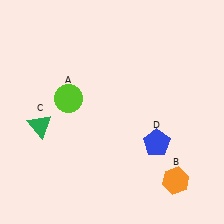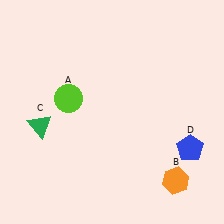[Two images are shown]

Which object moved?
The blue pentagon (D) moved right.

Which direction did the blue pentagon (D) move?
The blue pentagon (D) moved right.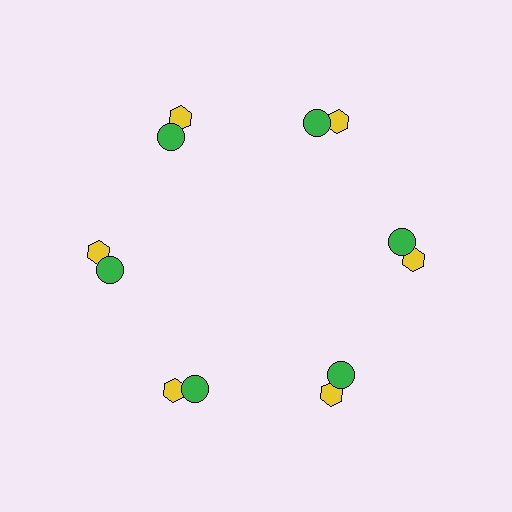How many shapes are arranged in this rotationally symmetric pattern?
There are 12 shapes, arranged in 6 groups of 2.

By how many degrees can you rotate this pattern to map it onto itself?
The pattern maps onto itself every 60 degrees of rotation.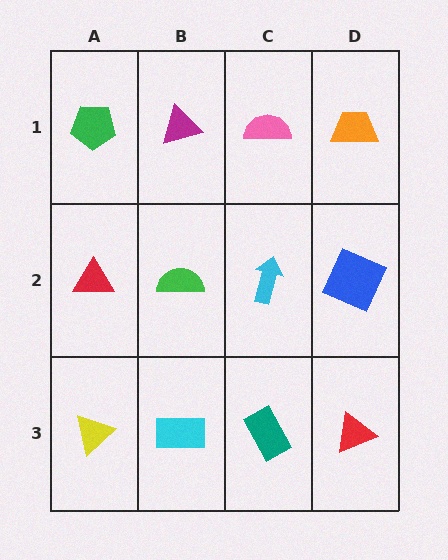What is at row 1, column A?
A green pentagon.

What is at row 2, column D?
A blue square.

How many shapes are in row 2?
4 shapes.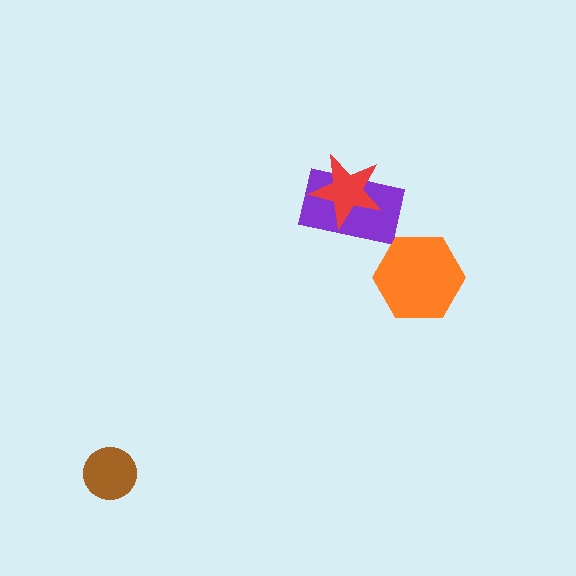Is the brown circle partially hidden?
No, no other shape covers it.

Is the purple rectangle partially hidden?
Yes, it is partially covered by another shape.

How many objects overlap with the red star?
1 object overlaps with the red star.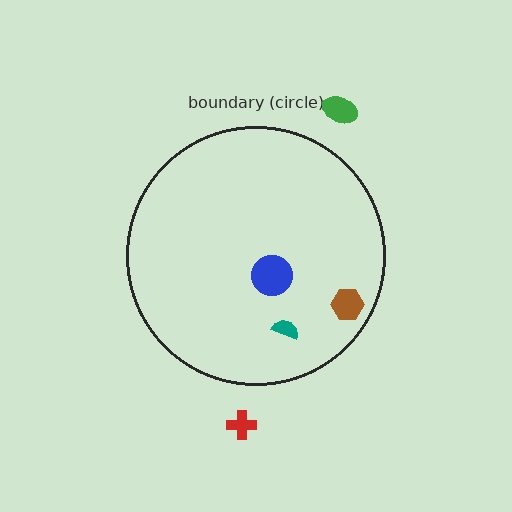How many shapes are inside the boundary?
3 inside, 2 outside.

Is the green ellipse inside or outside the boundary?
Outside.